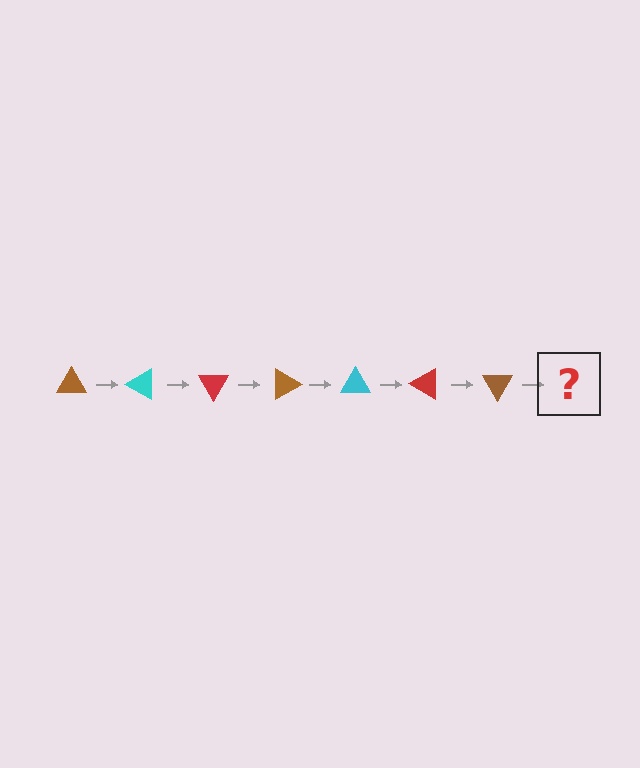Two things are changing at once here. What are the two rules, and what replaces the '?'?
The two rules are that it rotates 30 degrees each step and the color cycles through brown, cyan, and red. The '?' should be a cyan triangle, rotated 210 degrees from the start.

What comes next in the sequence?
The next element should be a cyan triangle, rotated 210 degrees from the start.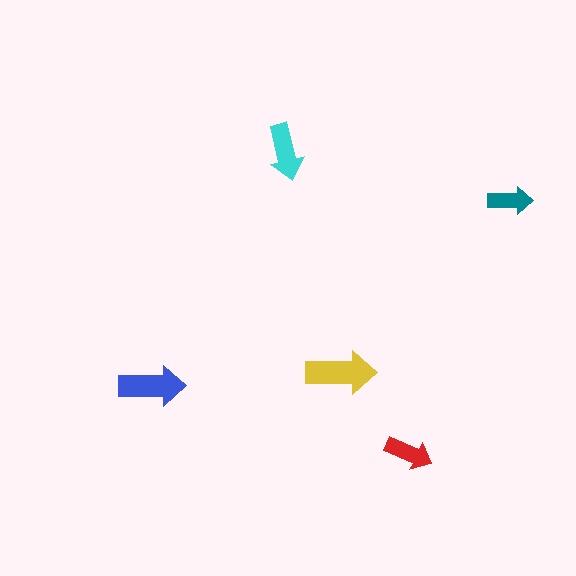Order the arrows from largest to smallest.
the yellow one, the blue one, the cyan one, the red one, the teal one.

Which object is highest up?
The cyan arrow is topmost.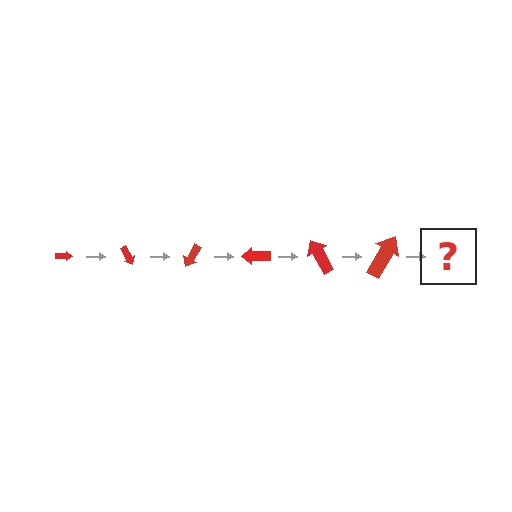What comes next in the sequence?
The next element should be an arrow, larger than the previous one and rotated 360 degrees from the start.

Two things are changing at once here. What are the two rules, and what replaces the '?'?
The two rules are that the arrow grows larger each step and it rotates 60 degrees each step. The '?' should be an arrow, larger than the previous one and rotated 360 degrees from the start.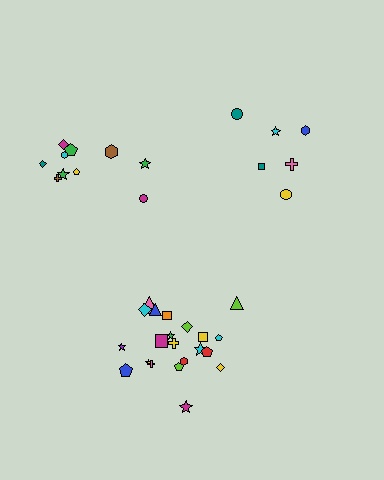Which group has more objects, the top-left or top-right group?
The top-left group.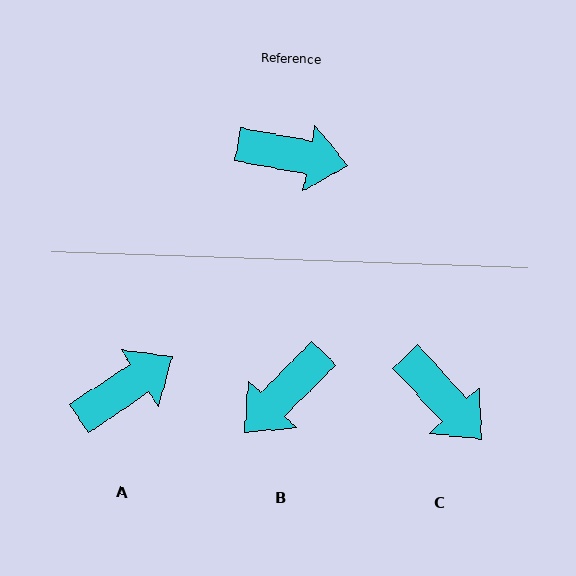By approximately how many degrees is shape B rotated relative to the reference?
Approximately 124 degrees clockwise.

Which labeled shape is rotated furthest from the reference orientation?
B, about 124 degrees away.